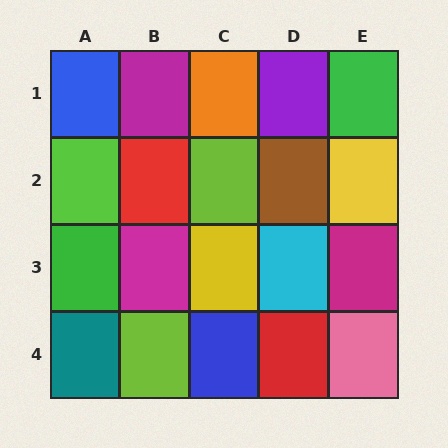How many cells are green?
2 cells are green.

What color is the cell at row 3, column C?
Yellow.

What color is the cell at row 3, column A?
Green.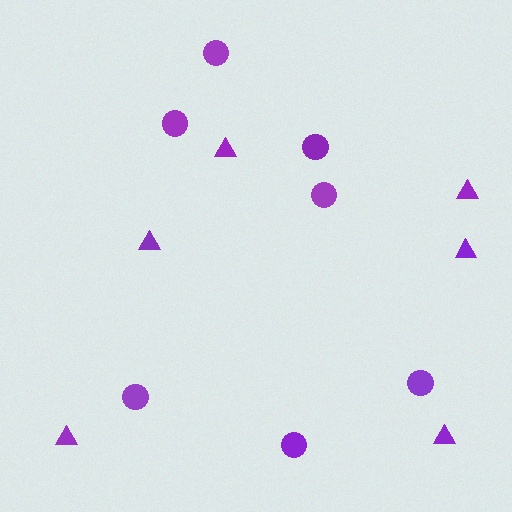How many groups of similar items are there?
There are 2 groups: one group of triangles (6) and one group of circles (7).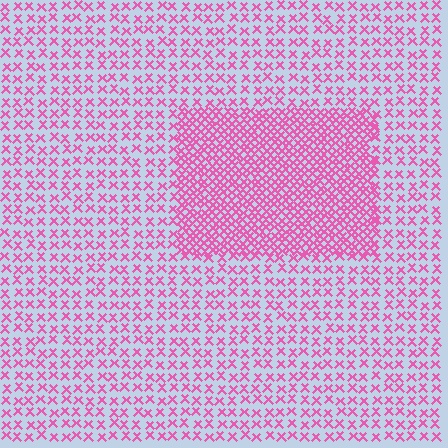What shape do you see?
I see a rectangle.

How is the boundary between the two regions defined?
The boundary is defined by a change in element density (approximately 2.4x ratio). All elements are the same color, size, and shape.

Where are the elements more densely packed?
The elements are more densely packed inside the rectangle boundary.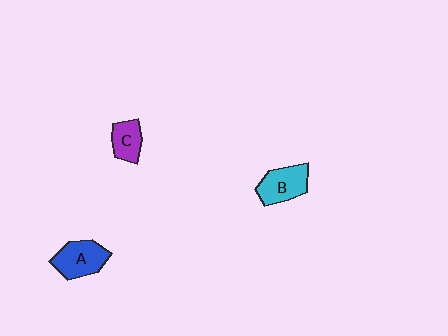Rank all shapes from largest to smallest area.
From largest to smallest: A (blue), B (cyan), C (purple).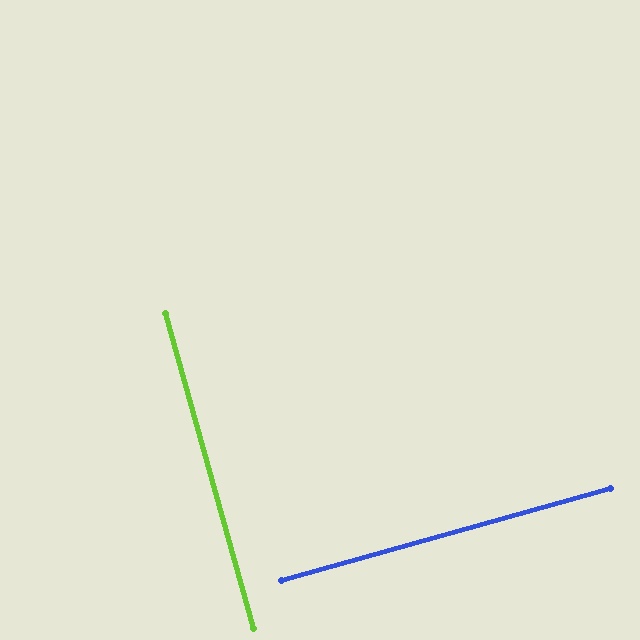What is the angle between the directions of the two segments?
Approximately 90 degrees.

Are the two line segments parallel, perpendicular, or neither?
Perpendicular — they meet at approximately 90°.